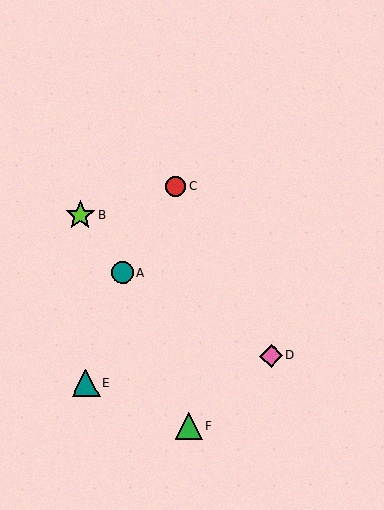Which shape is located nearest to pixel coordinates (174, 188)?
The red circle (labeled C) at (176, 187) is nearest to that location.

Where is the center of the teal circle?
The center of the teal circle is at (123, 273).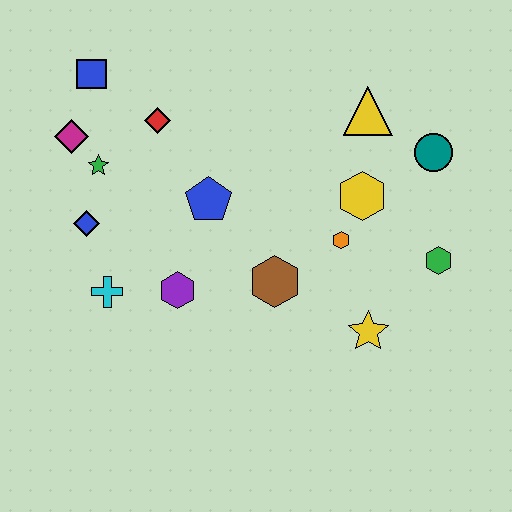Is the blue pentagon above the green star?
No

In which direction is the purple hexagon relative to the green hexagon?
The purple hexagon is to the left of the green hexagon.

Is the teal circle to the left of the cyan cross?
No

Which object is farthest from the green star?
The green hexagon is farthest from the green star.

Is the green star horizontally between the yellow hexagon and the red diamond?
No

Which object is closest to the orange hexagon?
The yellow hexagon is closest to the orange hexagon.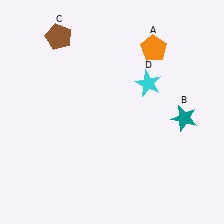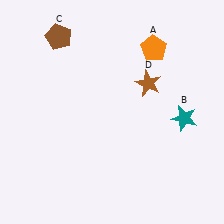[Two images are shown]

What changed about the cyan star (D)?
In Image 1, D is cyan. In Image 2, it changed to brown.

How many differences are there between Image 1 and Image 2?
There is 1 difference between the two images.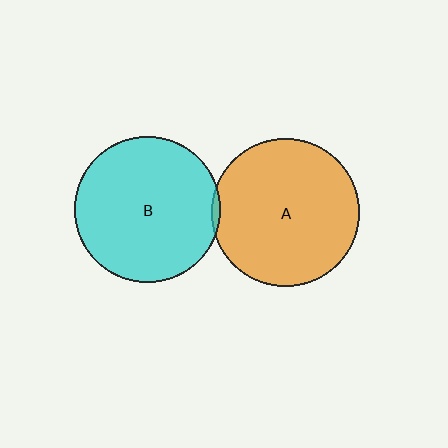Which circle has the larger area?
Circle A (orange).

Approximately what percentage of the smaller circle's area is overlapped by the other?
Approximately 5%.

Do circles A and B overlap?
Yes.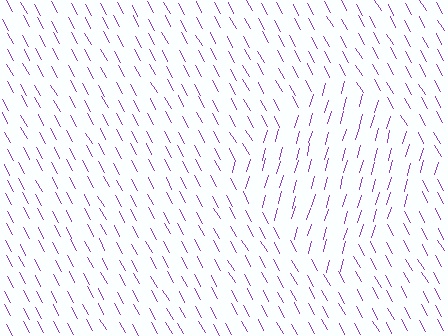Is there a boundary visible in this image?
Yes, there is a texture boundary formed by a change in line orientation.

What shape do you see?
I see a diamond.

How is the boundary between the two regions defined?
The boundary is defined purely by a change in line orientation (approximately 45 degrees difference). All lines are the same color and thickness.